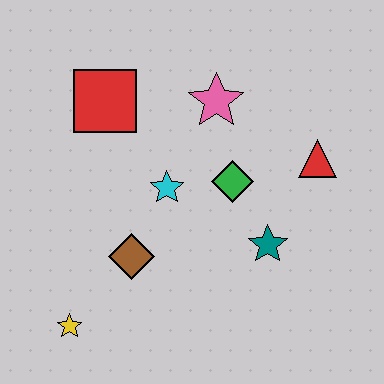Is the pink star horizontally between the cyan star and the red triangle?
Yes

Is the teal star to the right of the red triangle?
No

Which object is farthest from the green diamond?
The yellow star is farthest from the green diamond.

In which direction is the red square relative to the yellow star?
The red square is above the yellow star.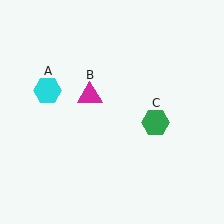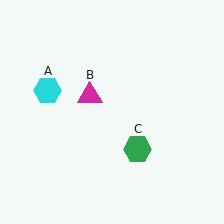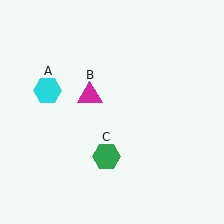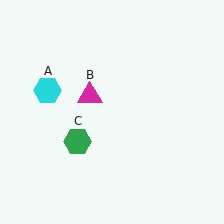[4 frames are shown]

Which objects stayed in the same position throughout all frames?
Cyan hexagon (object A) and magenta triangle (object B) remained stationary.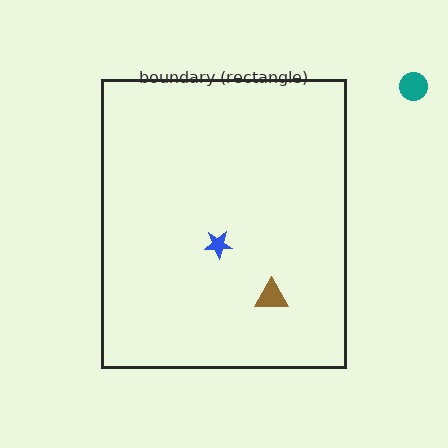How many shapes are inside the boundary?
2 inside, 1 outside.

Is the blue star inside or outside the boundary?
Inside.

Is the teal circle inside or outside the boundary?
Outside.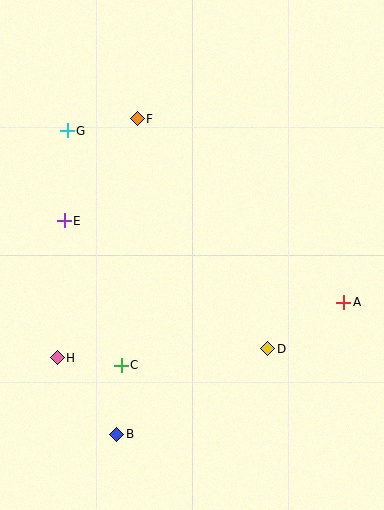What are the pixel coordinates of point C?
Point C is at (121, 365).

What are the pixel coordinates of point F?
Point F is at (137, 119).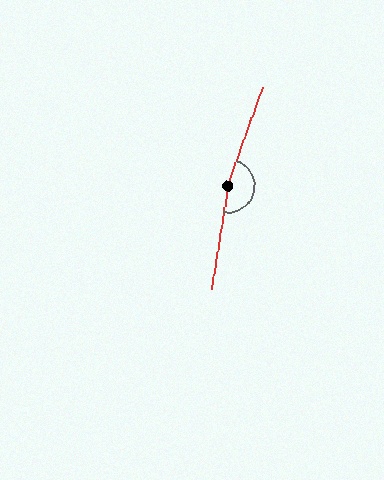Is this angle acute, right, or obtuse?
It is obtuse.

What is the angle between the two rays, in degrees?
Approximately 170 degrees.